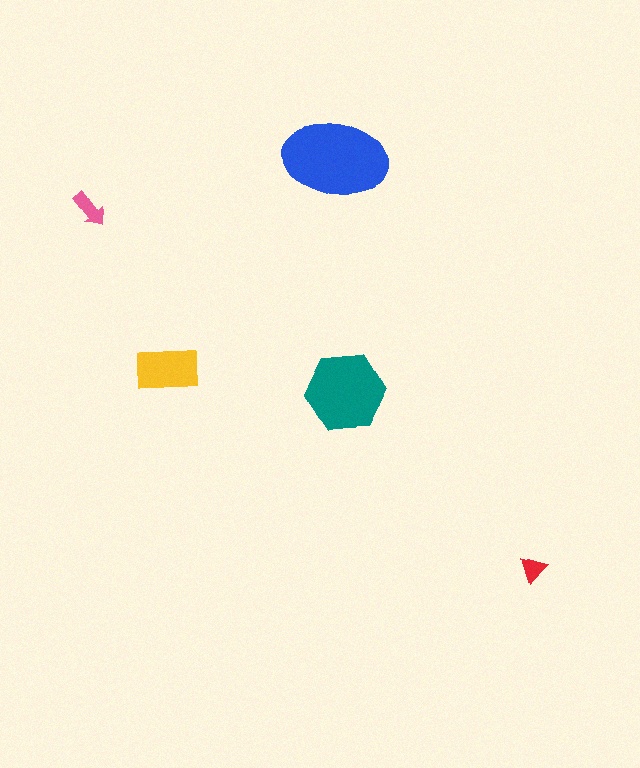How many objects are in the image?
There are 5 objects in the image.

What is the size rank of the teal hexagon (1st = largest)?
2nd.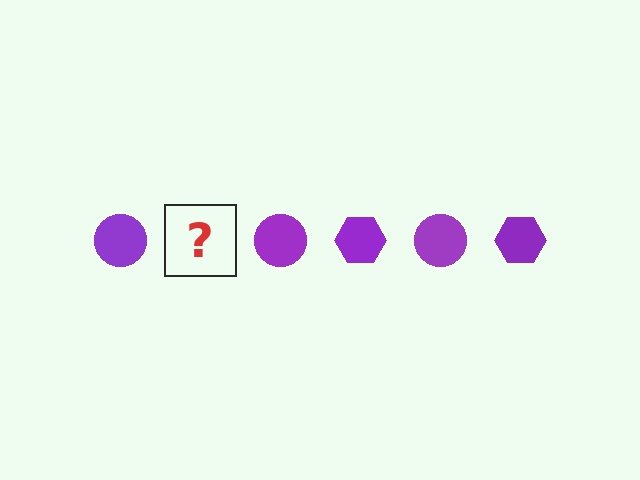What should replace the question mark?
The question mark should be replaced with a purple hexagon.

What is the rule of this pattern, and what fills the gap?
The rule is that the pattern cycles through circle, hexagon shapes in purple. The gap should be filled with a purple hexagon.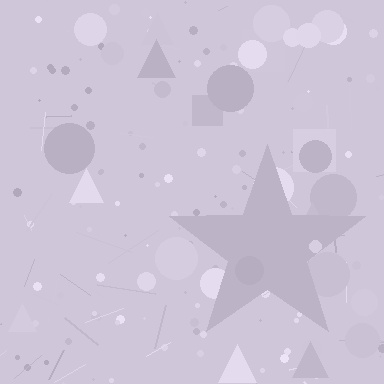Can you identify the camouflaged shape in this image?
The camouflaged shape is a star.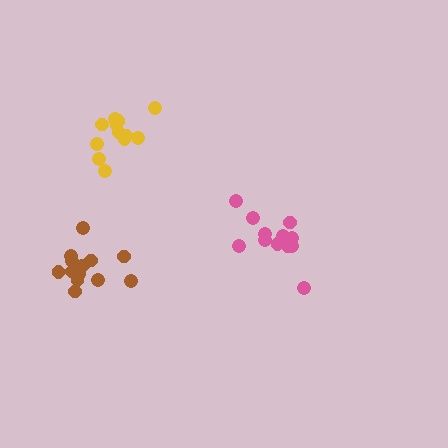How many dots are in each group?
Group 1: 13 dots, Group 2: 12 dots, Group 3: 13 dots (38 total).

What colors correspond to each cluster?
The clusters are colored: pink, yellow, brown.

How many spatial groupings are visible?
There are 3 spatial groupings.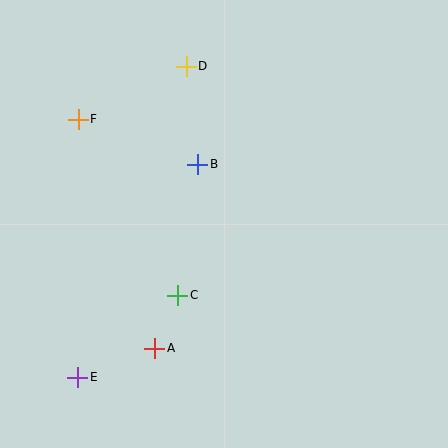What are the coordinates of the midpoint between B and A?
The midpoint between B and A is at (176, 256).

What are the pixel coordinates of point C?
Point C is at (178, 295).